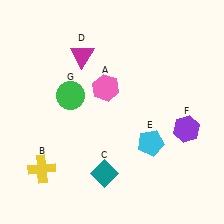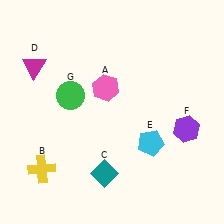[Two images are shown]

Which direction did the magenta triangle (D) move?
The magenta triangle (D) moved left.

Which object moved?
The magenta triangle (D) moved left.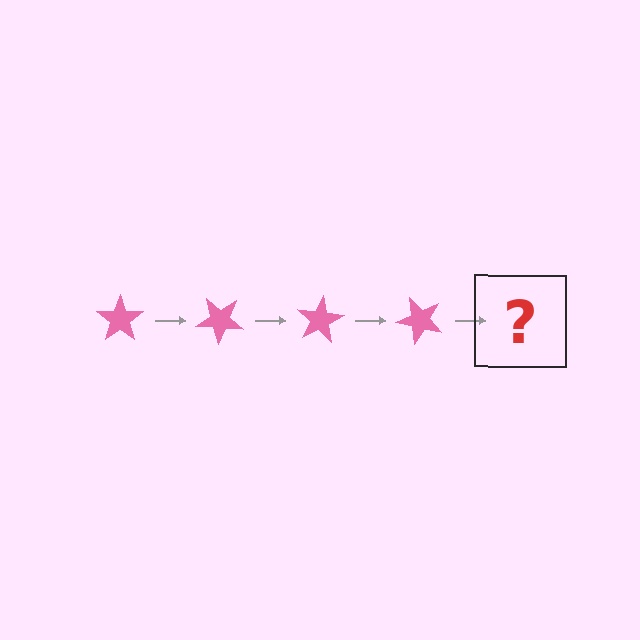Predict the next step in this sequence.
The next step is a pink star rotated 160 degrees.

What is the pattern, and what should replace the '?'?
The pattern is that the star rotates 40 degrees each step. The '?' should be a pink star rotated 160 degrees.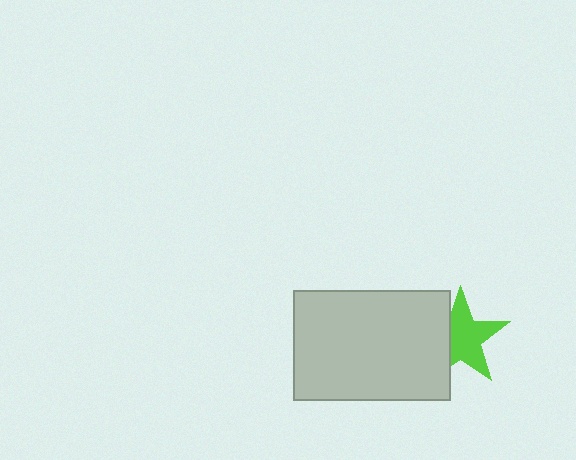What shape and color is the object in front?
The object in front is a light gray rectangle.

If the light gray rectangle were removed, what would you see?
You would see the complete lime star.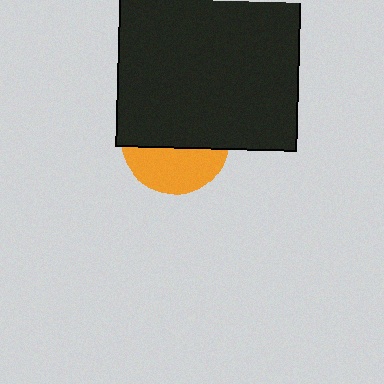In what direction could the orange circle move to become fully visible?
The orange circle could move down. That would shift it out from behind the black rectangle entirely.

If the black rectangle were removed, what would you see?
You would see the complete orange circle.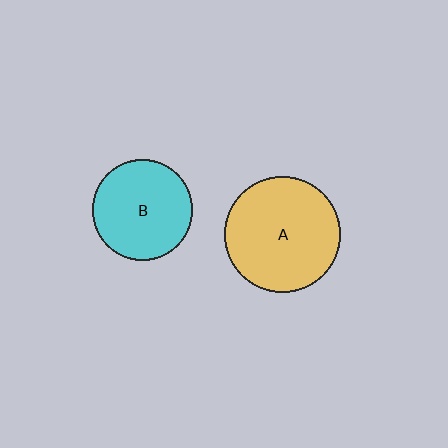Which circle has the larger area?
Circle A (yellow).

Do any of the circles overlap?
No, none of the circles overlap.